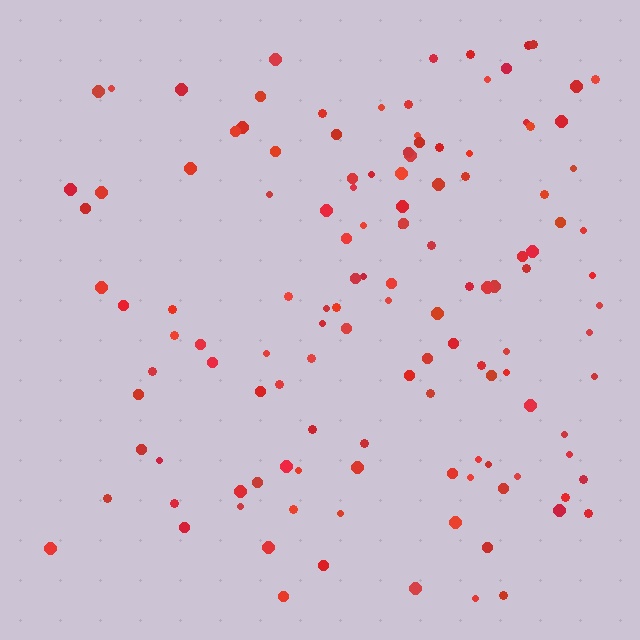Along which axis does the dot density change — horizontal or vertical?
Horizontal.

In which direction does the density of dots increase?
From left to right, with the right side densest.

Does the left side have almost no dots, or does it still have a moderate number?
Still a moderate number, just noticeably fewer than the right.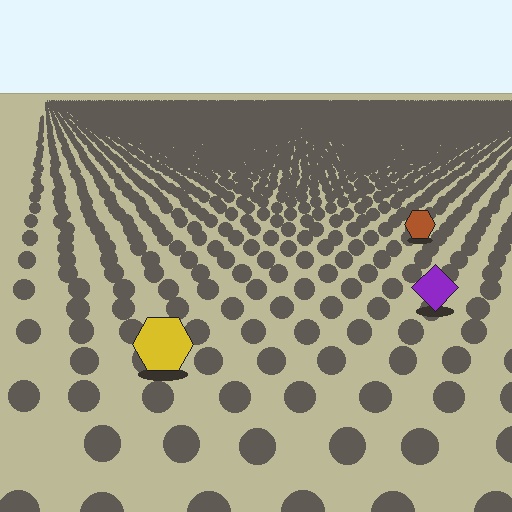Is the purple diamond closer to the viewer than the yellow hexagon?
No. The yellow hexagon is closer — you can tell from the texture gradient: the ground texture is coarser near it.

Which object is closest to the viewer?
The yellow hexagon is closest. The texture marks near it are larger and more spread out.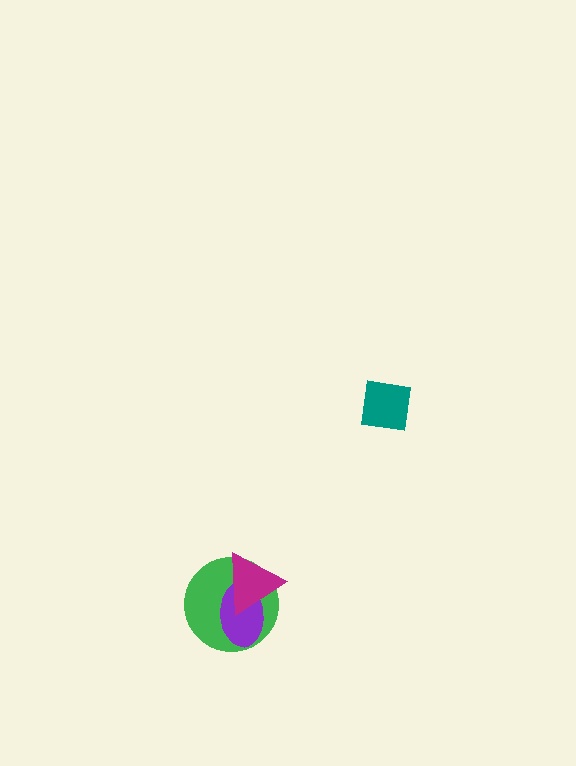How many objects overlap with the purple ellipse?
2 objects overlap with the purple ellipse.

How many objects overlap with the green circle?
2 objects overlap with the green circle.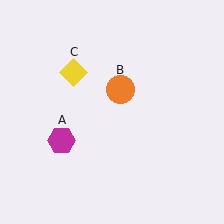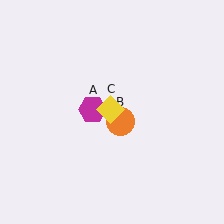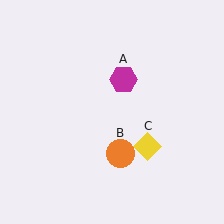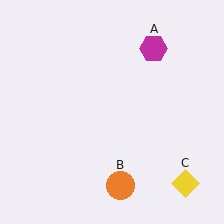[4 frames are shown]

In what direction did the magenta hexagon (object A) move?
The magenta hexagon (object A) moved up and to the right.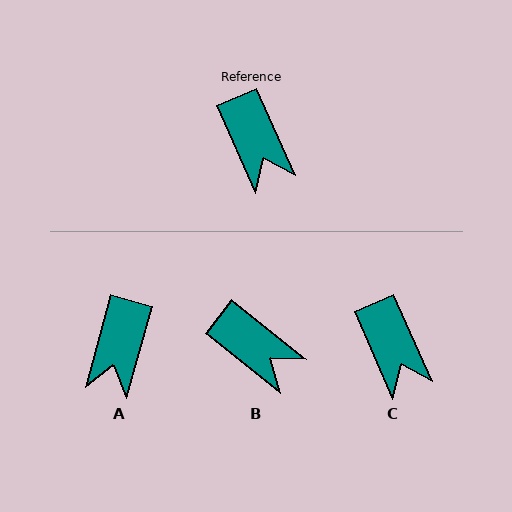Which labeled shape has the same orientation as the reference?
C.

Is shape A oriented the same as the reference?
No, it is off by about 39 degrees.